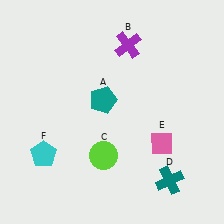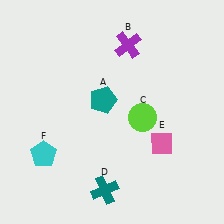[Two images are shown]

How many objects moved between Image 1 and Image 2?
2 objects moved between the two images.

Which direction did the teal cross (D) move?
The teal cross (D) moved left.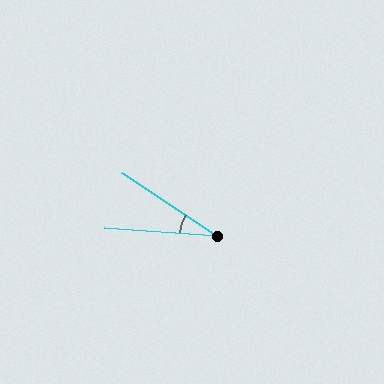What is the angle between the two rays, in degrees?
Approximately 30 degrees.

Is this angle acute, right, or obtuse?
It is acute.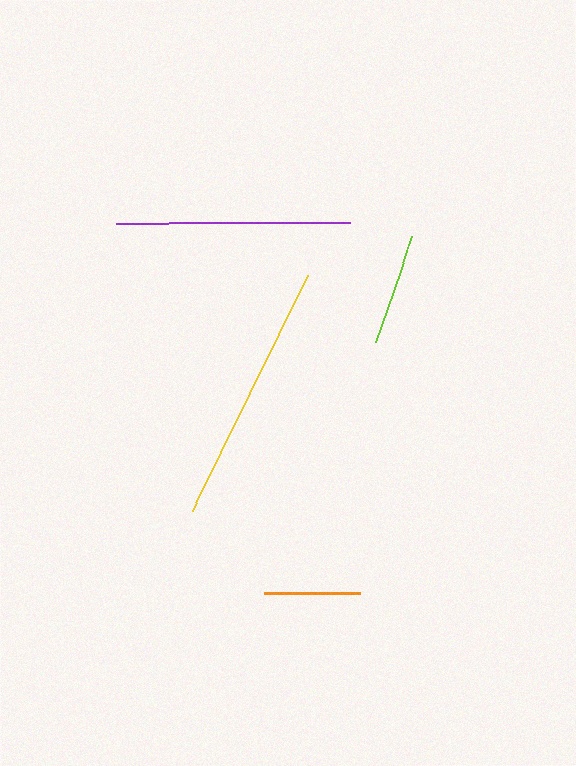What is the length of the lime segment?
The lime segment is approximately 112 pixels long.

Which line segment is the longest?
The yellow line is the longest at approximately 264 pixels.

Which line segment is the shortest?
The orange line is the shortest at approximately 96 pixels.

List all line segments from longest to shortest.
From longest to shortest: yellow, purple, lime, orange.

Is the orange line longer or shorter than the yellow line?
The yellow line is longer than the orange line.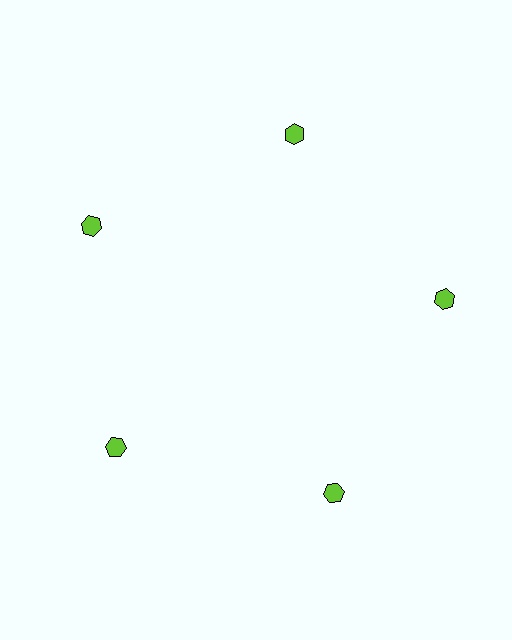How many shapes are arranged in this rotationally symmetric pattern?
There are 5 shapes, arranged in 5 groups of 1.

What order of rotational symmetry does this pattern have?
This pattern has 5-fold rotational symmetry.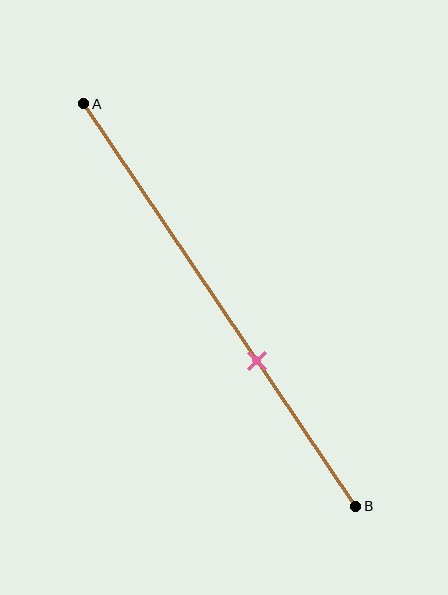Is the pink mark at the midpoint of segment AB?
No, the mark is at about 65% from A, not at the 50% midpoint.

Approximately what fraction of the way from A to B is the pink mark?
The pink mark is approximately 65% of the way from A to B.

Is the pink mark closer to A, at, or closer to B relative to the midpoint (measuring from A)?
The pink mark is closer to point B than the midpoint of segment AB.